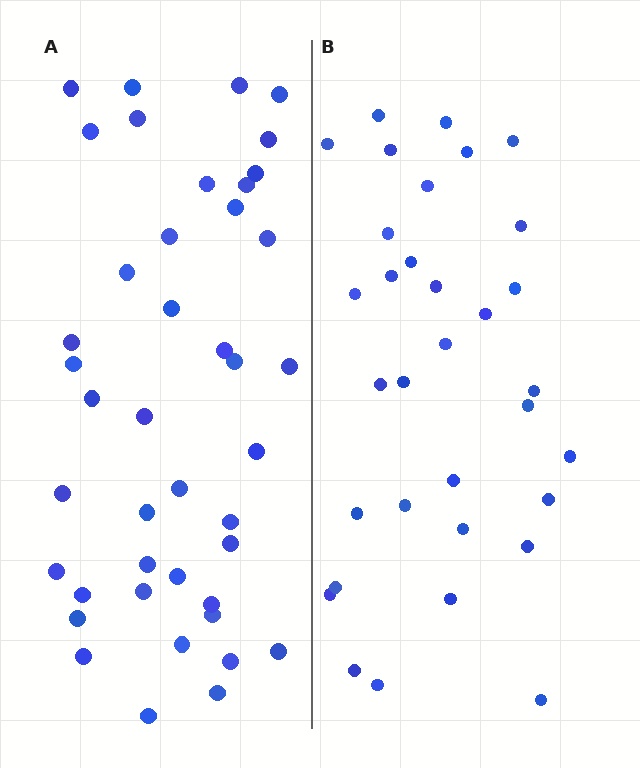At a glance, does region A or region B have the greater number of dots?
Region A (the left region) has more dots.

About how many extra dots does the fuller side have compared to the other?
Region A has roughly 8 or so more dots than region B.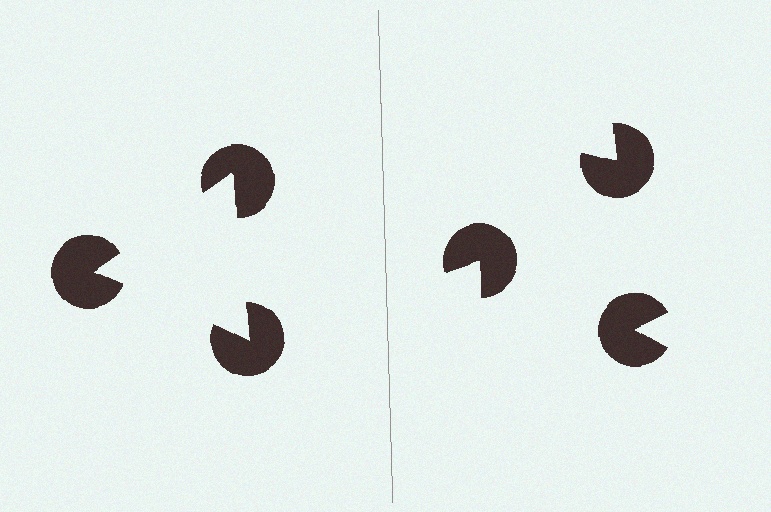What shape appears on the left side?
An illusory triangle.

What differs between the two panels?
The pac-man discs are positioned identically on both sides; only the wedge orientations differ. On the left they align to a triangle; on the right they are misaligned.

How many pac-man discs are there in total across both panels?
6 — 3 on each side.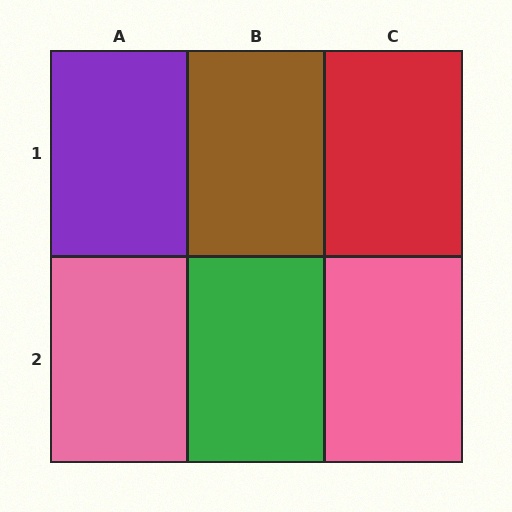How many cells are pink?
2 cells are pink.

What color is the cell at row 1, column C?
Red.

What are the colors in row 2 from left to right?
Pink, green, pink.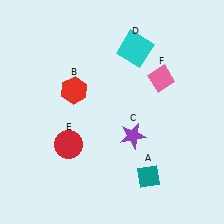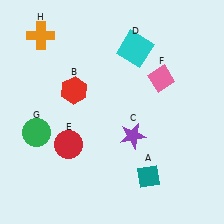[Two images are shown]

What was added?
A green circle (G), an orange cross (H) were added in Image 2.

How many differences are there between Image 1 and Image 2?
There are 2 differences between the two images.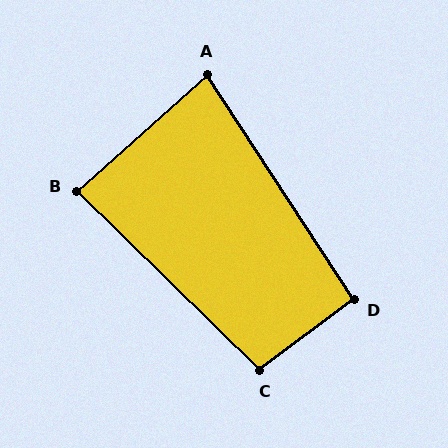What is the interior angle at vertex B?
Approximately 86 degrees (approximately right).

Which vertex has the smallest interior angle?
A, at approximately 81 degrees.